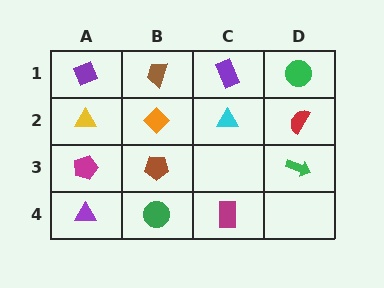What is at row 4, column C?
A magenta rectangle.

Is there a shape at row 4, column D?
No, that cell is empty.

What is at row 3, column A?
A magenta pentagon.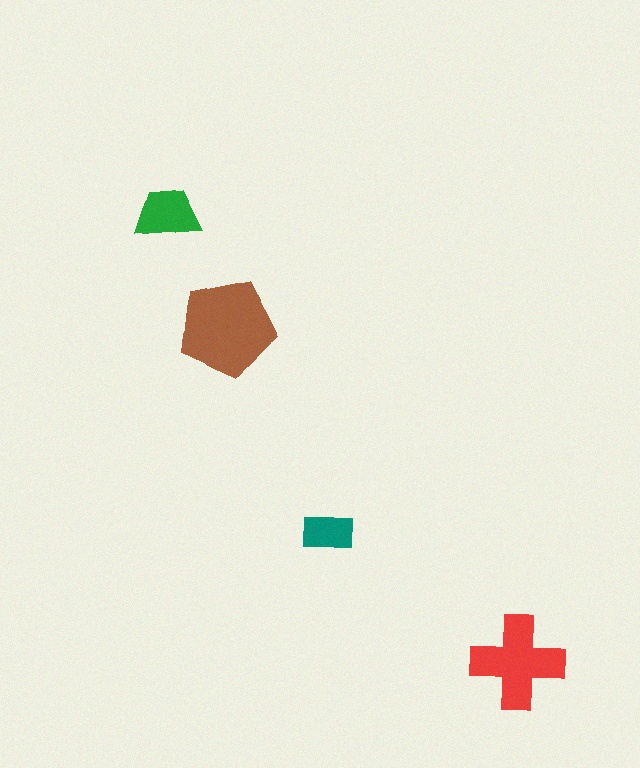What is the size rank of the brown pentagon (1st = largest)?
1st.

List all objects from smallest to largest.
The teal rectangle, the green trapezoid, the red cross, the brown pentagon.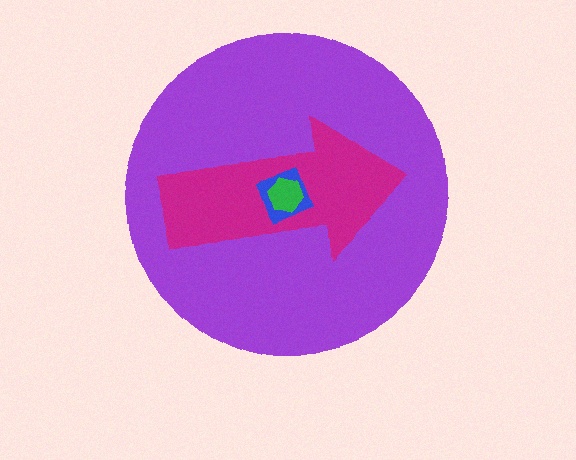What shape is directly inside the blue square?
The green hexagon.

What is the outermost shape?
The purple circle.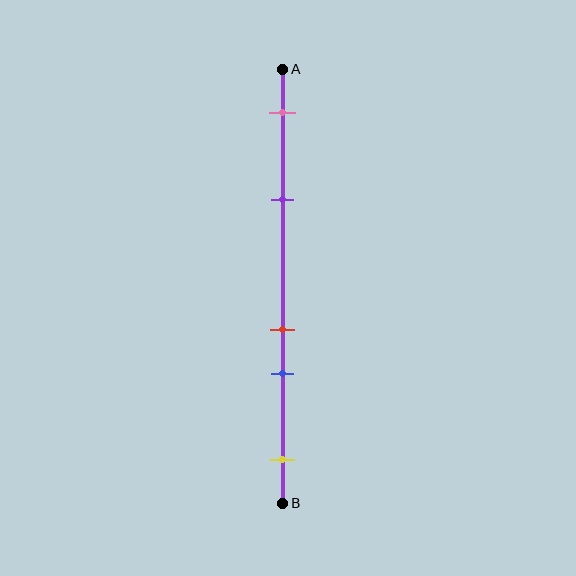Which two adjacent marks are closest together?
The red and blue marks are the closest adjacent pair.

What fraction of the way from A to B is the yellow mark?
The yellow mark is approximately 90% (0.9) of the way from A to B.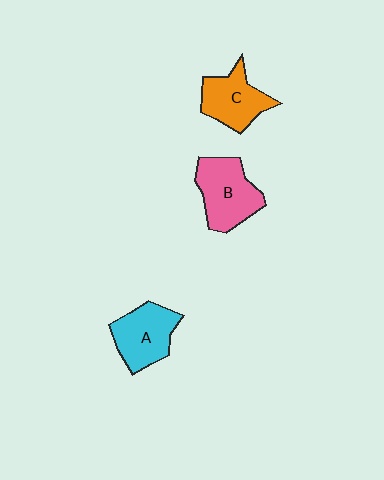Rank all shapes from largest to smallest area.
From largest to smallest: B (pink), A (cyan), C (orange).